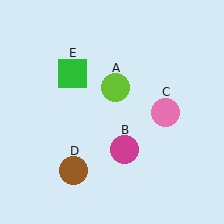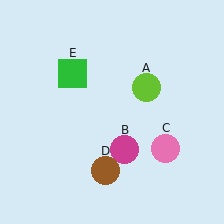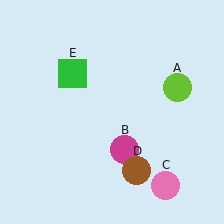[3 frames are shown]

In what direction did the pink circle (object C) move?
The pink circle (object C) moved down.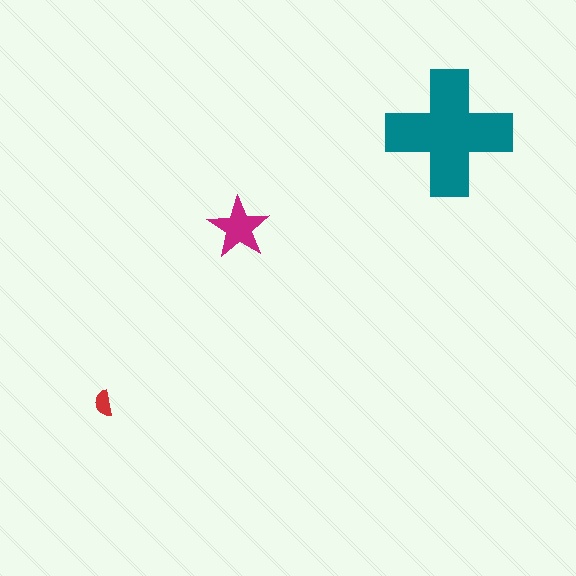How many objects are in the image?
There are 3 objects in the image.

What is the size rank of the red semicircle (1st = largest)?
3rd.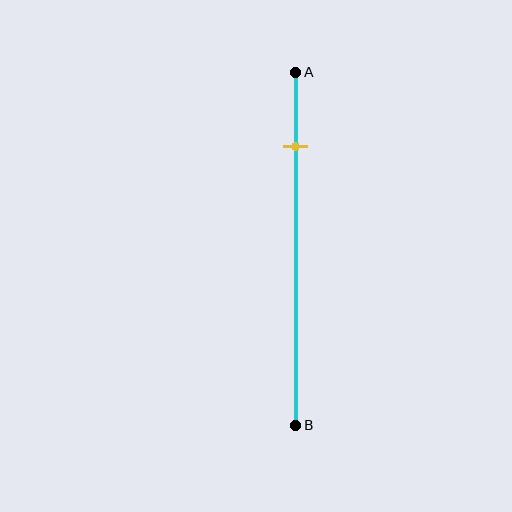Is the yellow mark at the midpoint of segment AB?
No, the mark is at about 20% from A, not at the 50% midpoint.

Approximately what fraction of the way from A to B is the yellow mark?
The yellow mark is approximately 20% of the way from A to B.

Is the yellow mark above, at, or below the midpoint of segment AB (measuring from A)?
The yellow mark is above the midpoint of segment AB.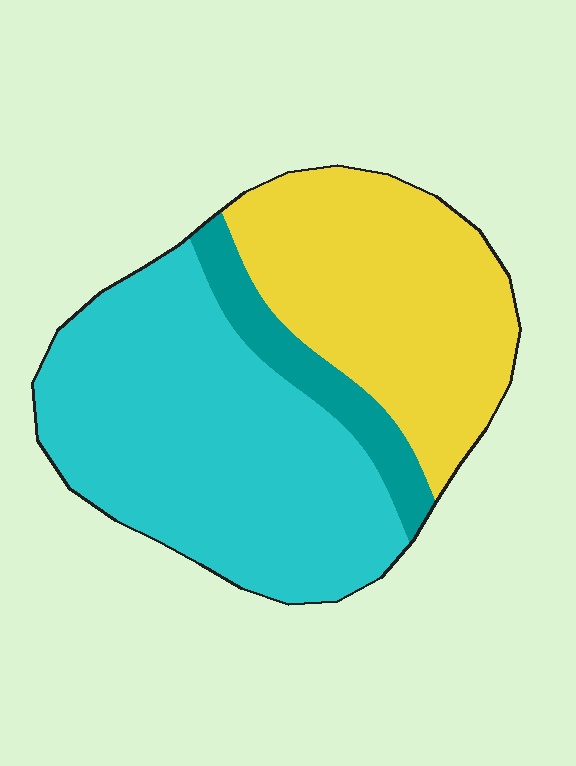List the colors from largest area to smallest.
From largest to smallest: cyan, yellow, teal.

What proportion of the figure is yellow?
Yellow covers roughly 35% of the figure.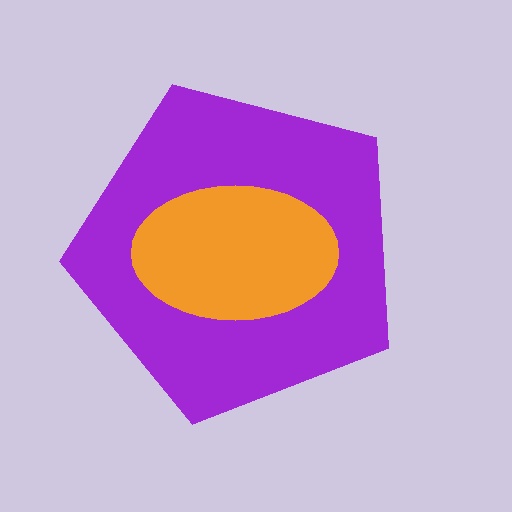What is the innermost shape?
The orange ellipse.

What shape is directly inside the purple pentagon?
The orange ellipse.